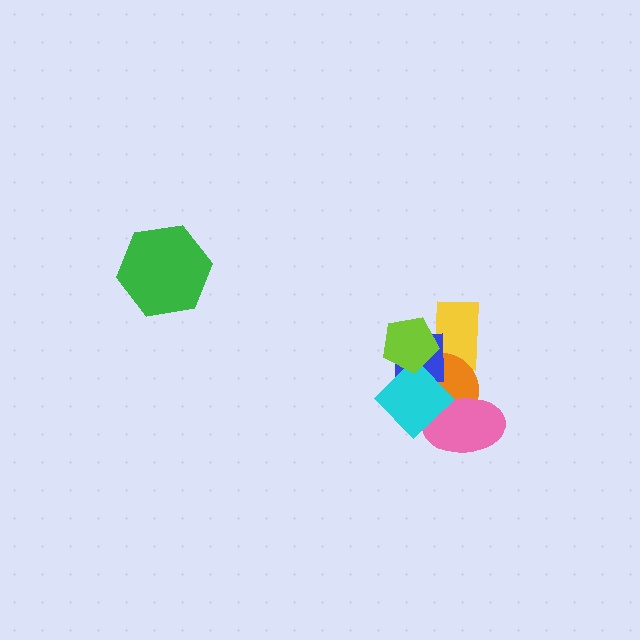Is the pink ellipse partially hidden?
Yes, it is partially covered by another shape.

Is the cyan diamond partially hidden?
Yes, it is partially covered by another shape.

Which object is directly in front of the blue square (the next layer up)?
The cyan diamond is directly in front of the blue square.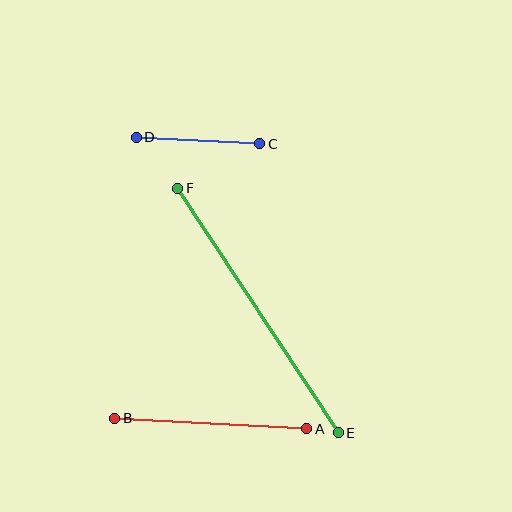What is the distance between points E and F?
The distance is approximately 293 pixels.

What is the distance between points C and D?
The distance is approximately 124 pixels.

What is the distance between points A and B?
The distance is approximately 192 pixels.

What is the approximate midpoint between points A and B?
The midpoint is at approximately (211, 424) pixels.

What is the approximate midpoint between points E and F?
The midpoint is at approximately (258, 311) pixels.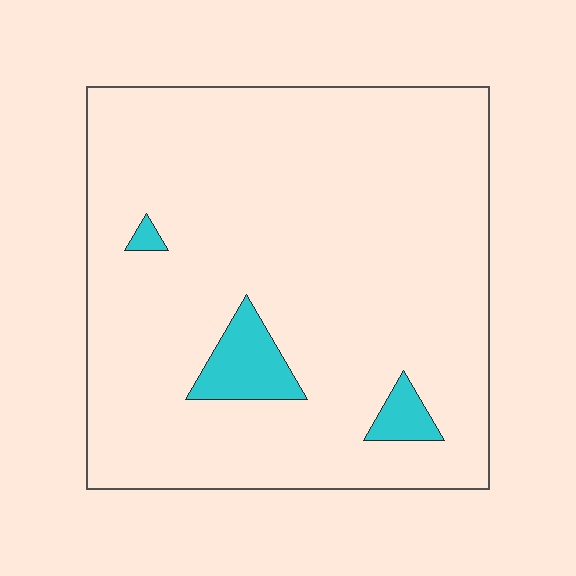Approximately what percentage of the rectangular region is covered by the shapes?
Approximately 5%.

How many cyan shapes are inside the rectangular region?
3.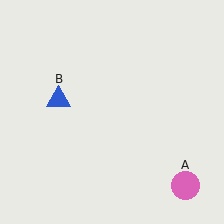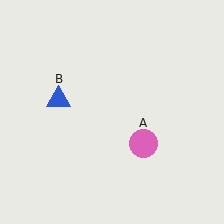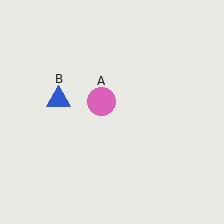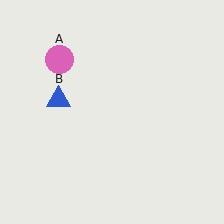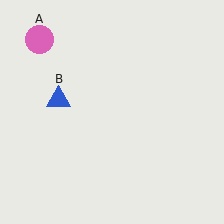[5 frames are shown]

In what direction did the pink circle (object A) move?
The pink circle (object A) moved up and to the left.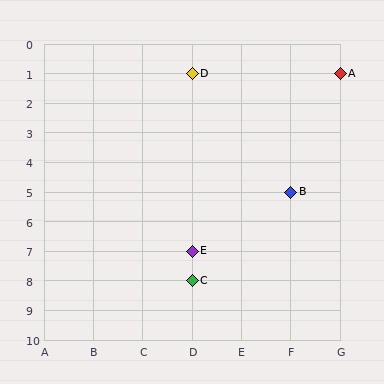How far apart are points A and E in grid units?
Points A and E are 3 columns and 6 rows apart (about 6.7 grid units diagonally).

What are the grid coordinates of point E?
Point E is at grid coordinates (D, 7).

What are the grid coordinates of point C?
Point C is at grid coordinates (D, 8).